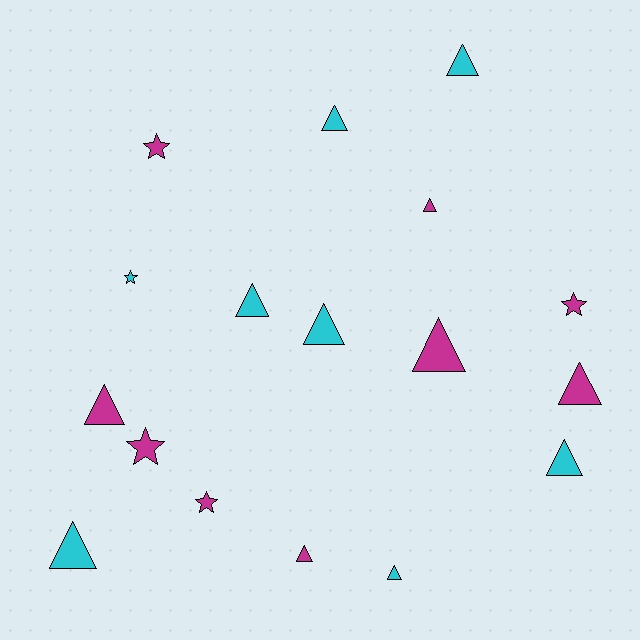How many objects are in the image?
There are 17 objects.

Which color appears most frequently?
Magenta, with 9 objects.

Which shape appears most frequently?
Triangle, with 12 objects.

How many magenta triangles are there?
There are 5 magenta triangles.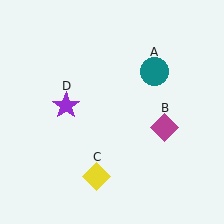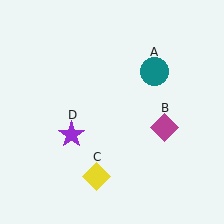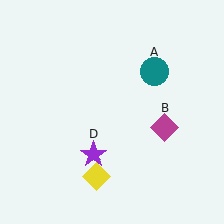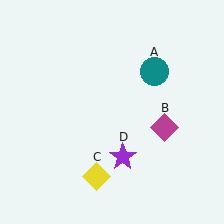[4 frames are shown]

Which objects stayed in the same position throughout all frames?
Teal circle (object A) and magenta diamond (object B) and yellow diamond (object C) remained stationary.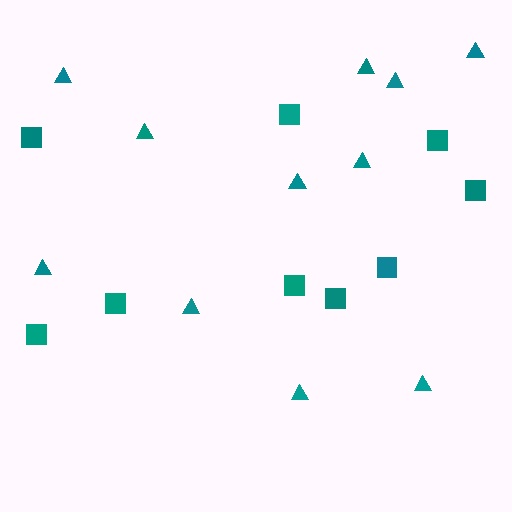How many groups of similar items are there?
There are 2 groups: one group of triangles (11) and one group of squares (9).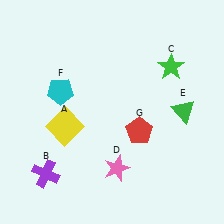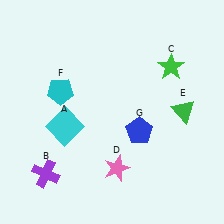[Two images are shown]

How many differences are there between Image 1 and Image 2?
There are 2 differences between the two images.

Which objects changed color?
A changed from yellow to cyan. G changed from red to blue.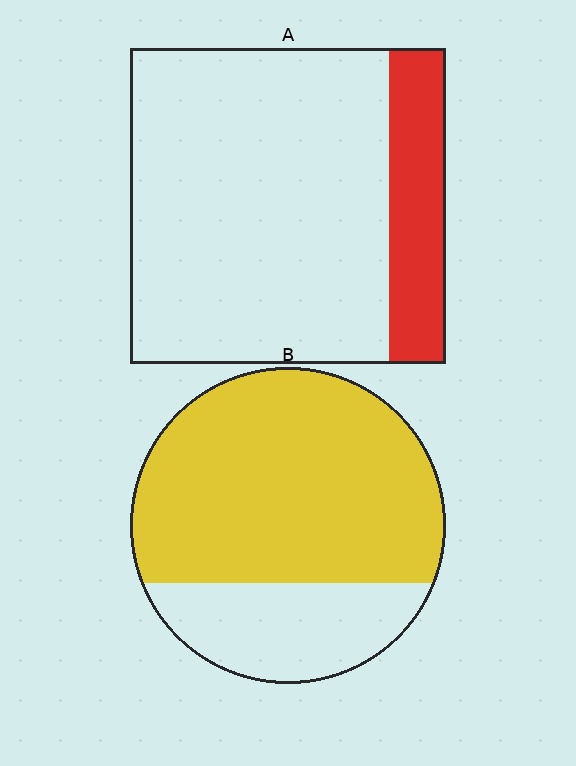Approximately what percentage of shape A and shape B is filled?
A is approximately 20% and B is approximately 75%.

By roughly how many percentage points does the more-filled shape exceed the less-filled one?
By roughly 55 percentage points (B over A).